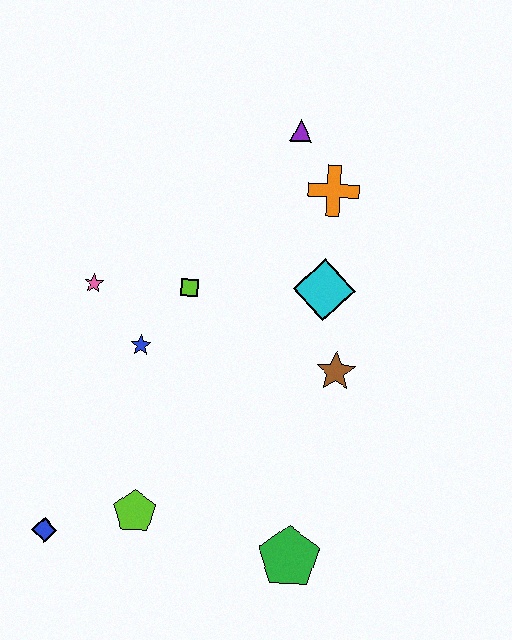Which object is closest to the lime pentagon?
The blue diamond is closest to the lime pentagon.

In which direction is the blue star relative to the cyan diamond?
The blue star is to the left of the cyan diamond.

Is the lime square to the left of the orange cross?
Yes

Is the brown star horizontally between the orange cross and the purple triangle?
No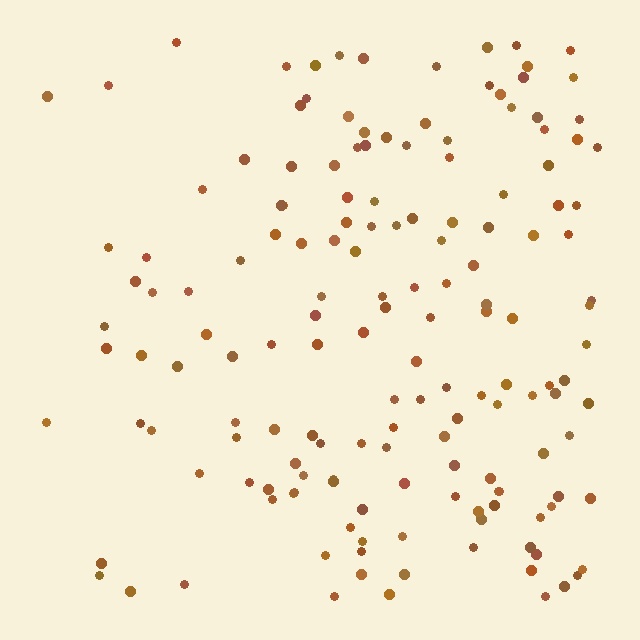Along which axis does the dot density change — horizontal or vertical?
Horizontal.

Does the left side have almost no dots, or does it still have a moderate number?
Still a moderate number, just noticeably fewer than the right.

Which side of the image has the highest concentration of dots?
The right.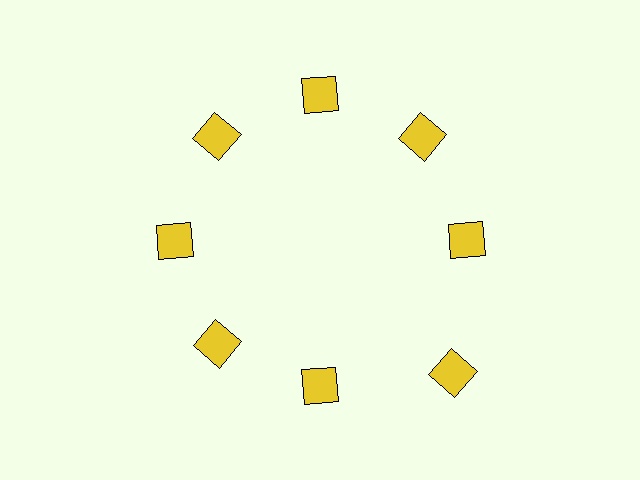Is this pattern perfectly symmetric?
No. The 8 yellow squares are arranged in a ring, but one element near the 4 o'clock position is pushed outward from the center, breaking the 8-fold rotational symmetry.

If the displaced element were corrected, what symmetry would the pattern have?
It would have 8-fold rotational symmetry — the pattern would map onto itself every 45 degrees.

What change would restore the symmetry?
The symmetry would be restored by moving it inward, back onto the ring so that all 8 squares sit at equal angles and equal distance from the center.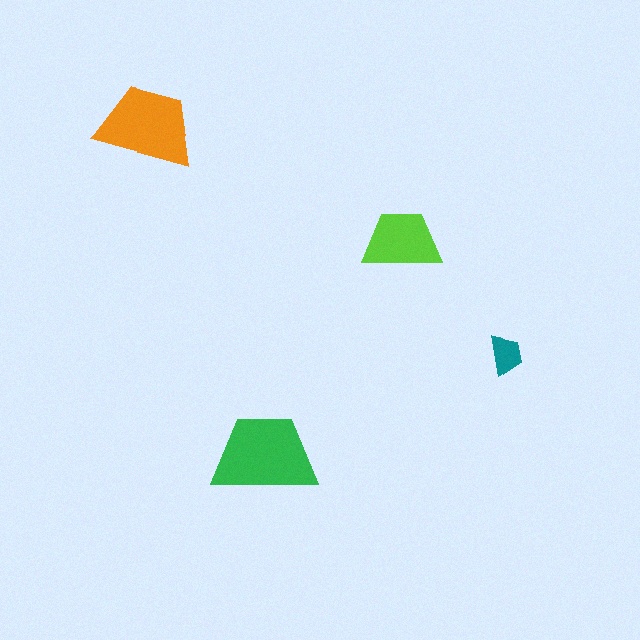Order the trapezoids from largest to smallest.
the green one, the orange one, the lime one, the teal one.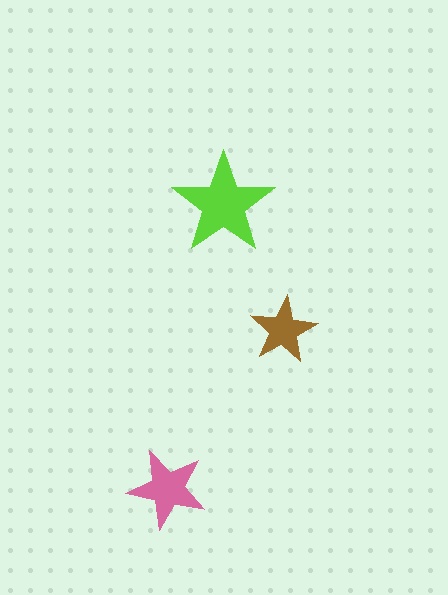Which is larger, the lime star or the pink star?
The lime one.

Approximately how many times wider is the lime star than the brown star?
About 1.5 times wider.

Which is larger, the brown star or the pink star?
The pink one.